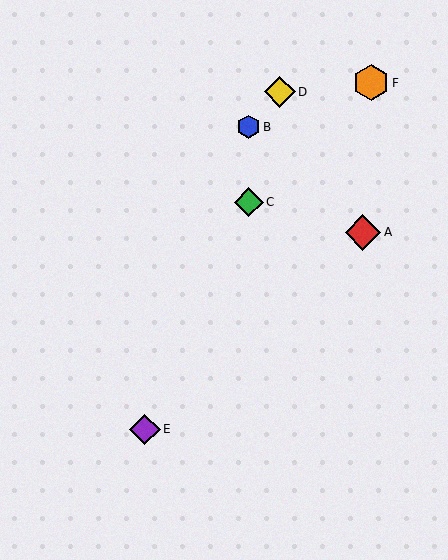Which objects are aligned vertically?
Objects B, C are aligned vertically.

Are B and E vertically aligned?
No, B is at x≈249 and E is at x≈145.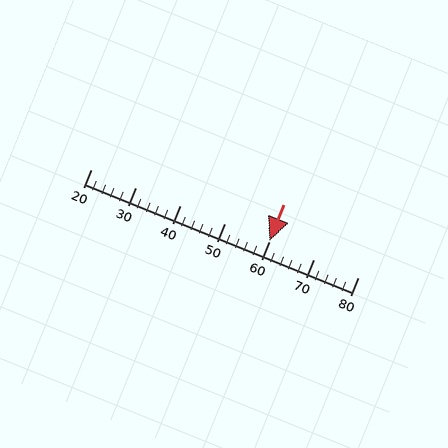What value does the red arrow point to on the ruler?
The red arrow points to approximately 60.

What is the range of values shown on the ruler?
The ruler shows values from 20 to 80.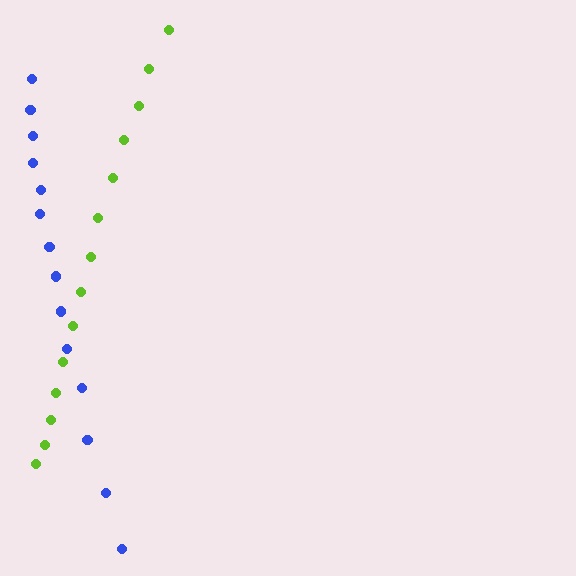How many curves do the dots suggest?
There are 2 distinct paths.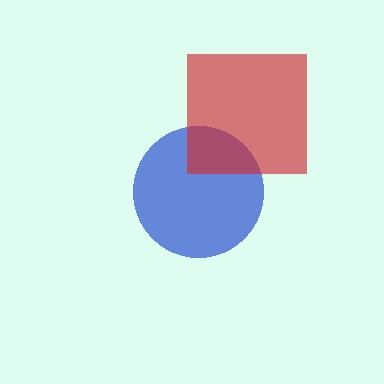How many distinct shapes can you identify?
There are 2 distinct shapes: a blue circle, a red square.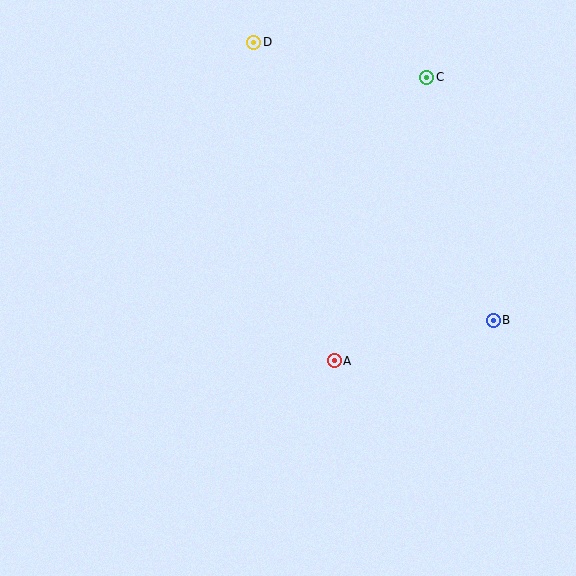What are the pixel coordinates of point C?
Point C is at (427, 77).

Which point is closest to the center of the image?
Point A at (334, 361) is closest to the center.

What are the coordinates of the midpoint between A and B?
The midpoint between A and B is at (414, 341).